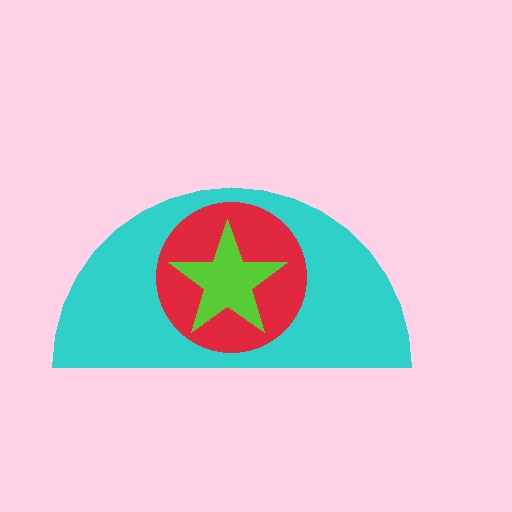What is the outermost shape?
The cyan semicircle.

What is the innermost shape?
The lime star.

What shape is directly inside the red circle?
The lime star.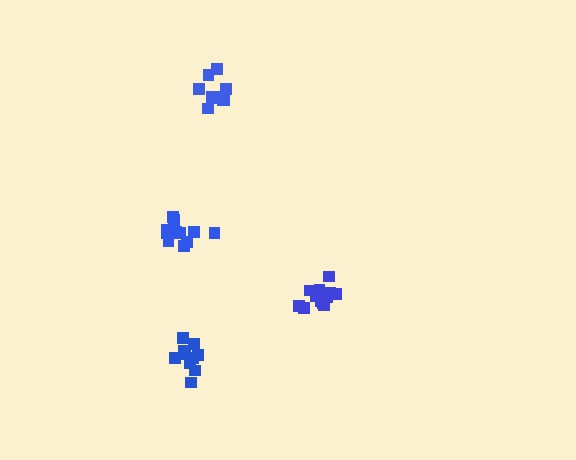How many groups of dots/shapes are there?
There are 4 groups.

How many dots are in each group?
Group 1: 10 dots, Group 2: 12 dots, Group 3: 10 dots, Group 4: 14 dots (46 total).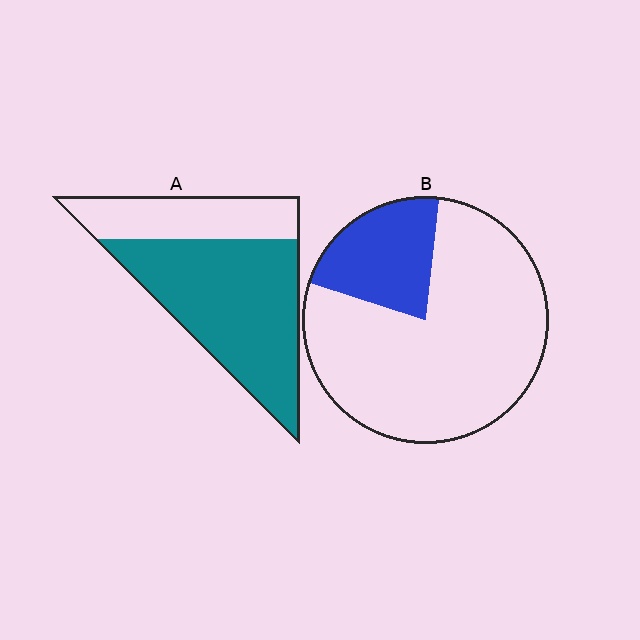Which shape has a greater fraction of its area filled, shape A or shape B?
Shape A.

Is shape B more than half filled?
No.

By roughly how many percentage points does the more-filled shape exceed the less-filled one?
By roughly 45 percentage points (A over B).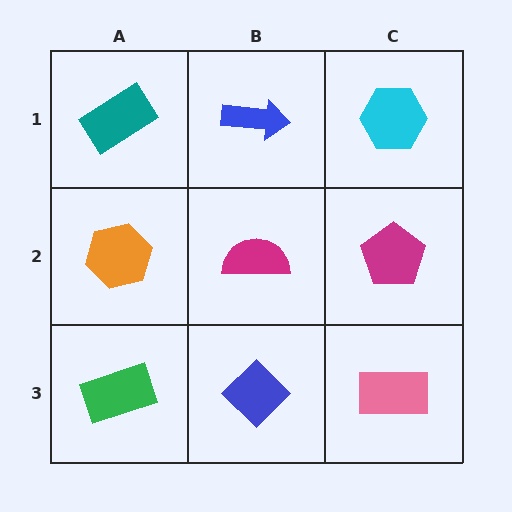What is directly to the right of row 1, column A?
A blue arrow.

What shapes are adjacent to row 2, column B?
A blue arrow (row 1, column B), a blue diamond (row 3, column B), an orange hexagon (row 2, column A), a magenta pentagon (row 2, column C).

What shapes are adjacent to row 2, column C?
A cyan hexagon (row 1, column C), a pink rectangle (row 3, column C), a magenta semicircle (row 2, column B).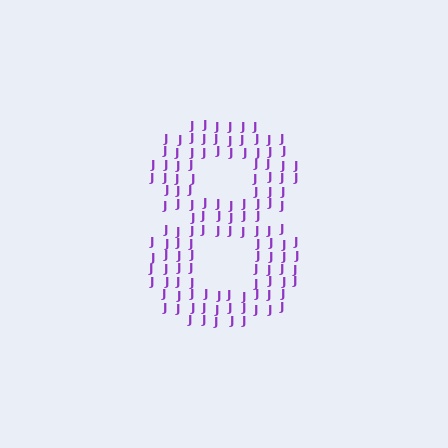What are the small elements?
The small elements are letter J's.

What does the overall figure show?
The overall figure shows the digit 8.